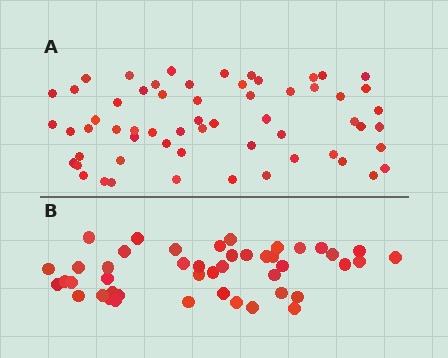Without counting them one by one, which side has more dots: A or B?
Region A (the top region) has more dots.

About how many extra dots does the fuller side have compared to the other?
Region A has approximately 15 more dots than region B.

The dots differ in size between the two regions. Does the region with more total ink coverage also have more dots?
No. Region B has more total ink coverage because its dots are larger, but region A actually contains more individual dots. Total area can be misleading — the number of items is what matters here.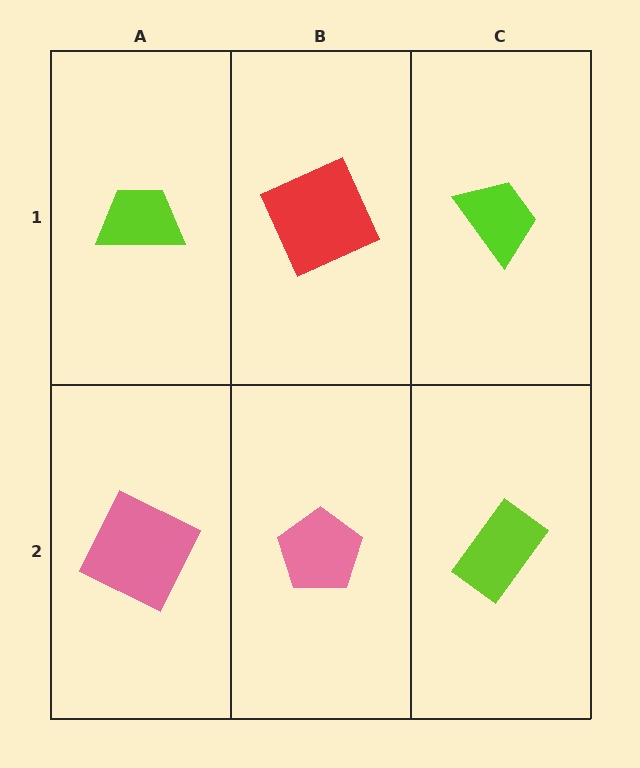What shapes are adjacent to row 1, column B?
A pink pentagon (row 2, column B), a lime trapezoid (row 1, column A), a lime trapezoid (row 1, column C).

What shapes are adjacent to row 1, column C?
A lime rectangle (row 2, column C), a red square (row 1, column B).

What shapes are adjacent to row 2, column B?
A red square (row 1, column B), a pink square (row 2, column A), a lime rectangle (row 2, column C).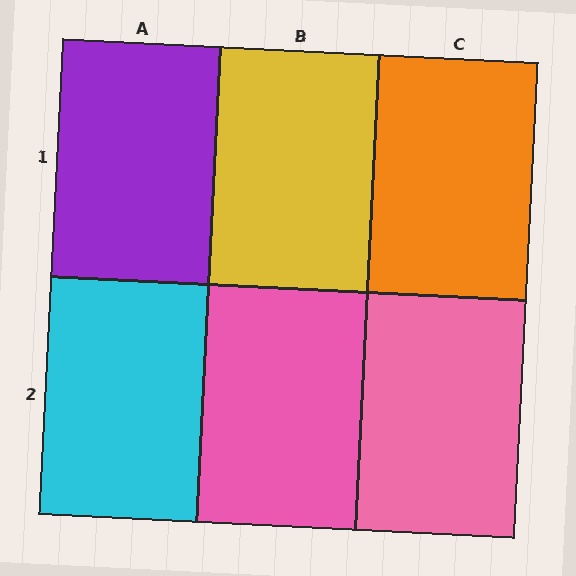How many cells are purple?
1 cell is purple.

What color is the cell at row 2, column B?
Pink.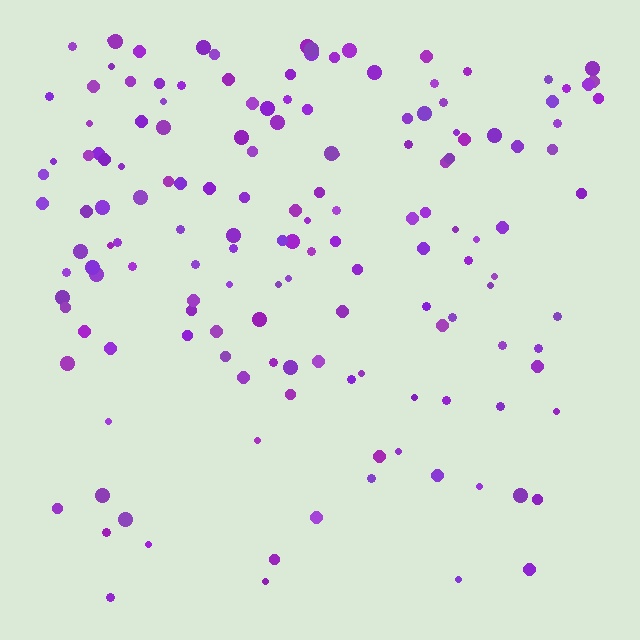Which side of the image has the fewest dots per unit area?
The bottom.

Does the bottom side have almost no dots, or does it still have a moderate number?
Still a moderate number, just noticeably fewer than the top.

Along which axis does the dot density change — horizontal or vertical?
Vertical.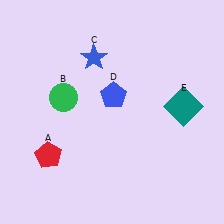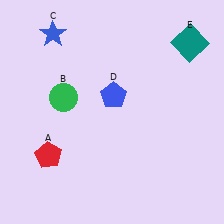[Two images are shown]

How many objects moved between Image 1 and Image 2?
2 objects moved between the two images.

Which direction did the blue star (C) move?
The blue star (C) moved left.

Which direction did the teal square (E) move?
The teal square (E) moved up.